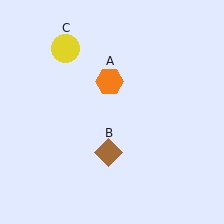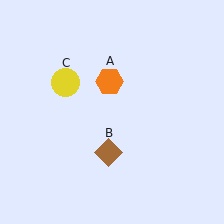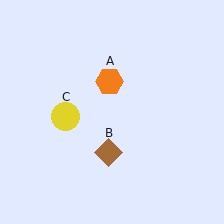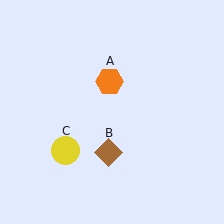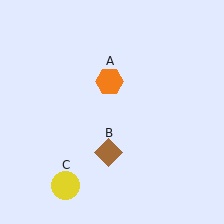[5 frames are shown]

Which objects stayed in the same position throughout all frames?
Orange hexagon (object A) and brown diamond (object B) remained stationary.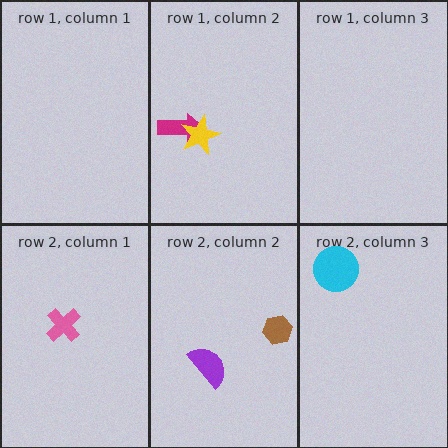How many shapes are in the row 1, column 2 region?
2.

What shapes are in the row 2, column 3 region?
The cyan circle.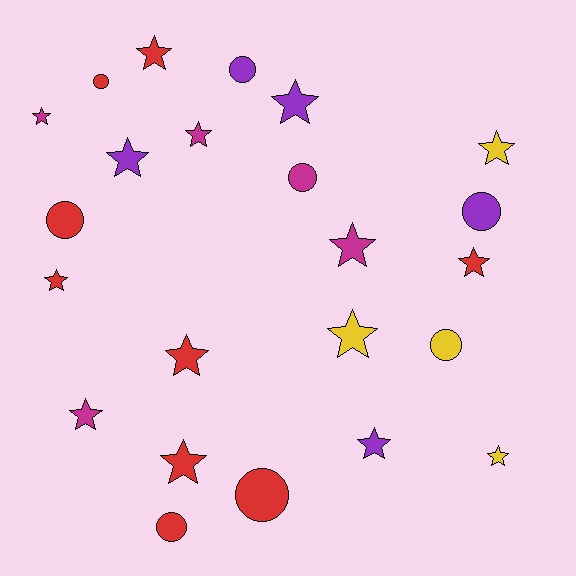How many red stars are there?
There are 5 red stars.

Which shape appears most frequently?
Star, with 15 objects.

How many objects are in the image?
There are 23 objects.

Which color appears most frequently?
Red, with 9 objects.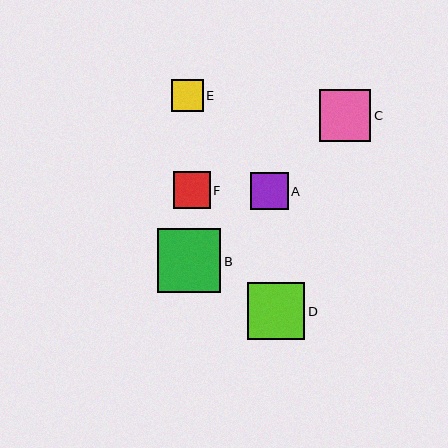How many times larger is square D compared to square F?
Square D is approximately 1.5 times the size of square F.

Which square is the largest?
Square B is the largest with a size of approximately 64 pixels.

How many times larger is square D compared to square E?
Square D is approximately 1.8 times the size of square E.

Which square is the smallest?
Square E is the smallest with a size of approximately 31 pixels.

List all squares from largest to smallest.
From largest to smallest: B, D, C, A, F, E.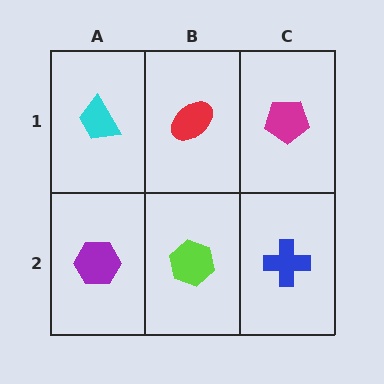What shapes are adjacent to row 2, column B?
A red ellipse (row 1, column B), a purple hexagon (row 2, column A), a blue cross (row 2, column C).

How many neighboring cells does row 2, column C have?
2.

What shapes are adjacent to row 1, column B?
A lime hexagon (row 2, column B), a cyan trapezoid (row 1, column A), a magenta pentagon (row 1, column C).